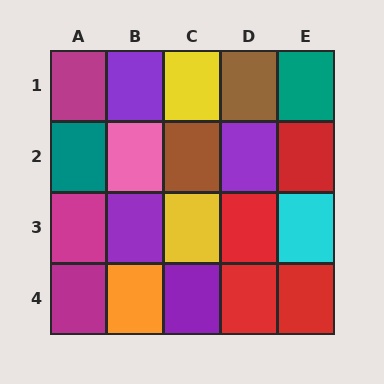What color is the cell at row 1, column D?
Brown.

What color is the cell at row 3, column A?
Magenta.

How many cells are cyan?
1 cell is cyan.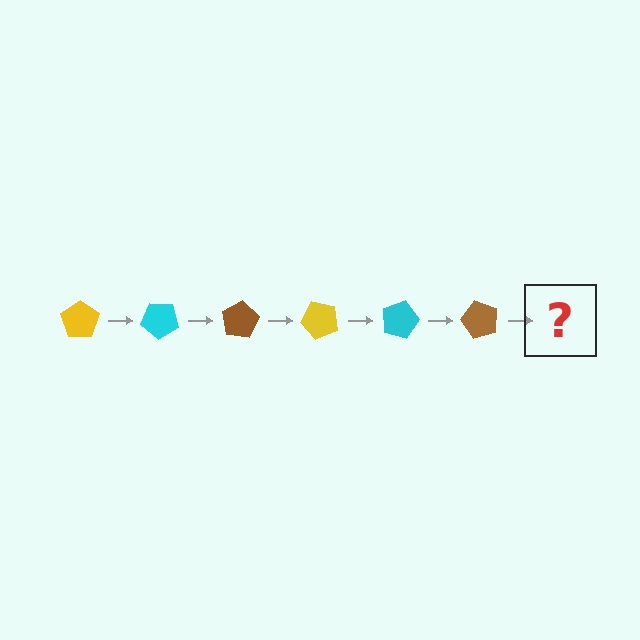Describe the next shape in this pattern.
It should be a yellow pentagon, rotated 240 degrees from the start.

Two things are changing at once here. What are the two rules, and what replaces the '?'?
The two rules are that it rotates 40 degrees each step and the color cycles through yellow, cyan, and brown. The '?' should be a yellow pentagon, rotated 240 degrees from the start.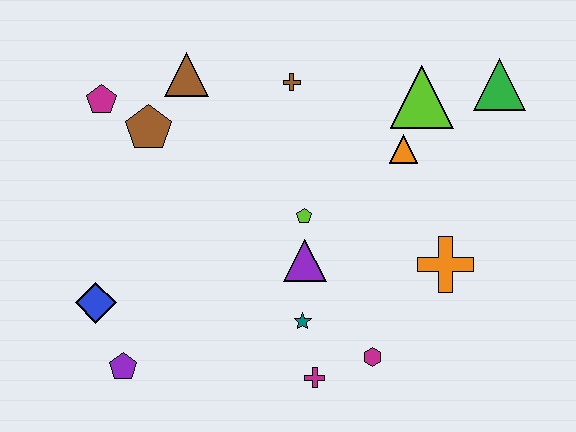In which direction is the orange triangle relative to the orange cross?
The orange triangle is above the orange cross.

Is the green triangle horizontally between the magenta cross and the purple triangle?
No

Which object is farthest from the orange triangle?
The purple pentagon is farthest from the orange triangle.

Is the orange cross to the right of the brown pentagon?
Yes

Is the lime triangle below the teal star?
No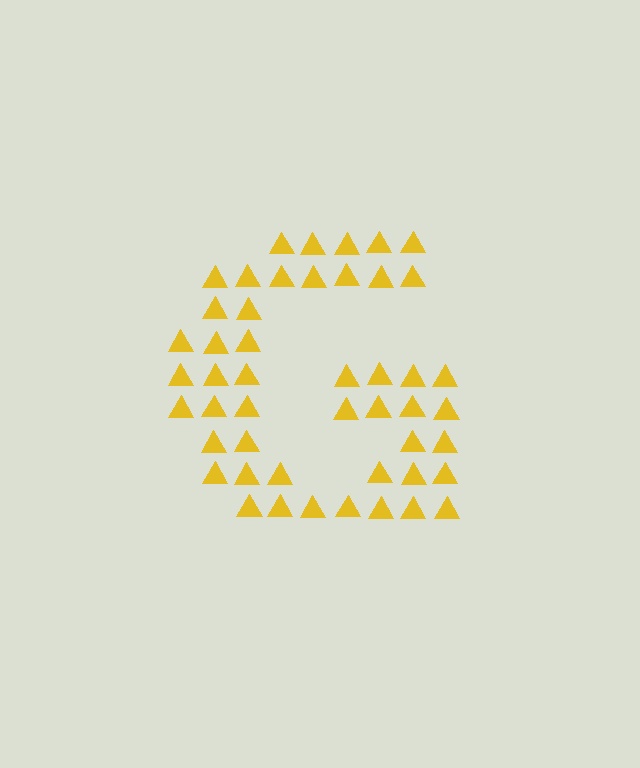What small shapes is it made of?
It is made of small triangles.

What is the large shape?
The large shape is the letter G.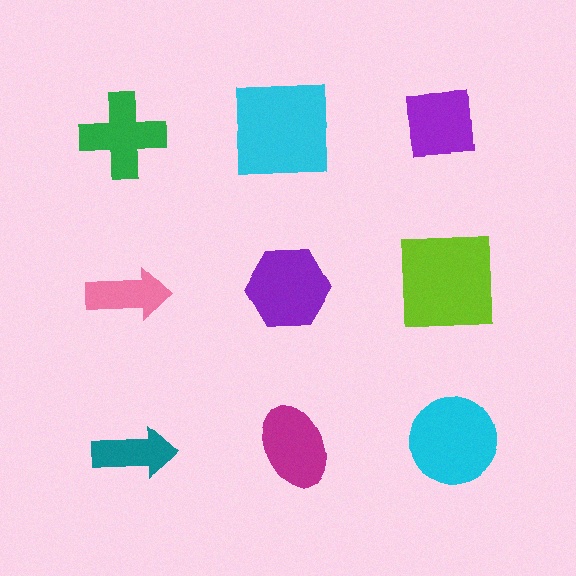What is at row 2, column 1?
A pink arrow.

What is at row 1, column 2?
A cyan square.